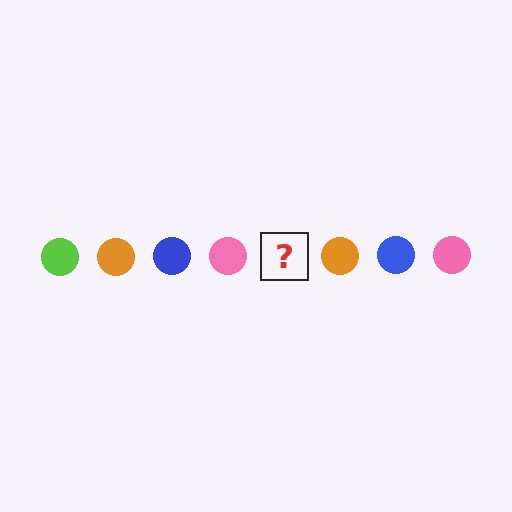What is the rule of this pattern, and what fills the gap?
The rule is that the pattern cycles through lime, orange, blue, pink circles. The gap should be filled with a lime circle.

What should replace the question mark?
The question mark should be replaced with a lime circle.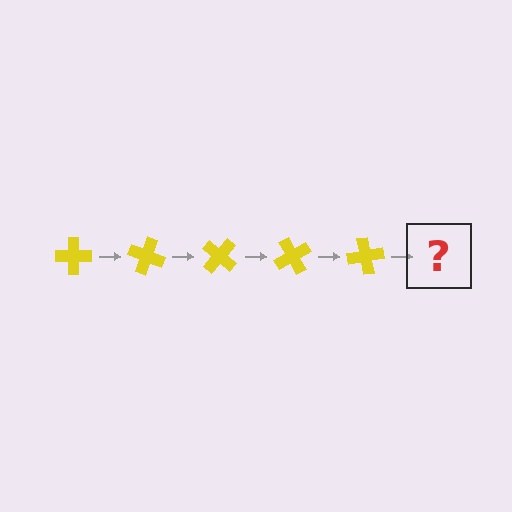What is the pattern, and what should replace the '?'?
The pattern is that the cross rotates 20 degrees each step. The '?' should be a yellow cross rotated 100 degrees.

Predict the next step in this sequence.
The next step is a yellow cross rotated 100 degrees.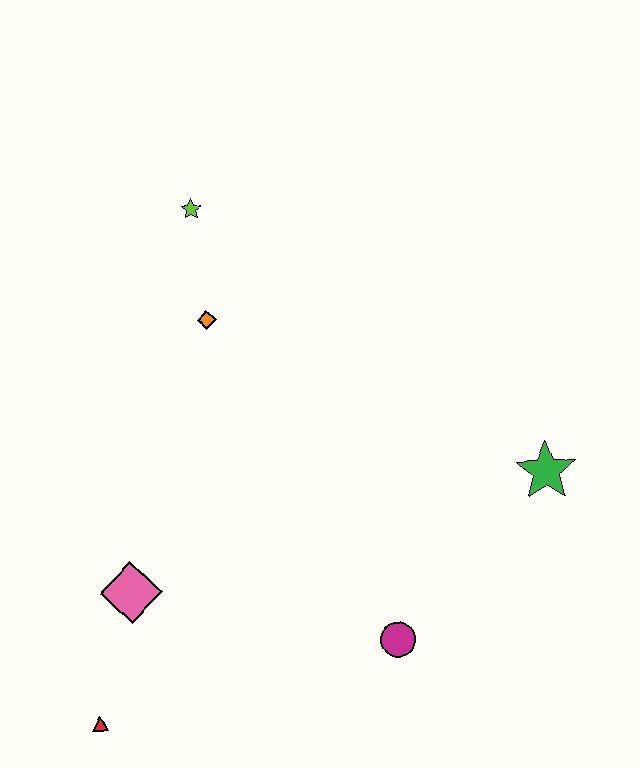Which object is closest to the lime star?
The orange diamond is closest to the lime star.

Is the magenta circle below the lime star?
Yes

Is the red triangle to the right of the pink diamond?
No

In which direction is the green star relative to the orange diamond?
The green star is to the right of the orange diamond.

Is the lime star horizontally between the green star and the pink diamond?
Yes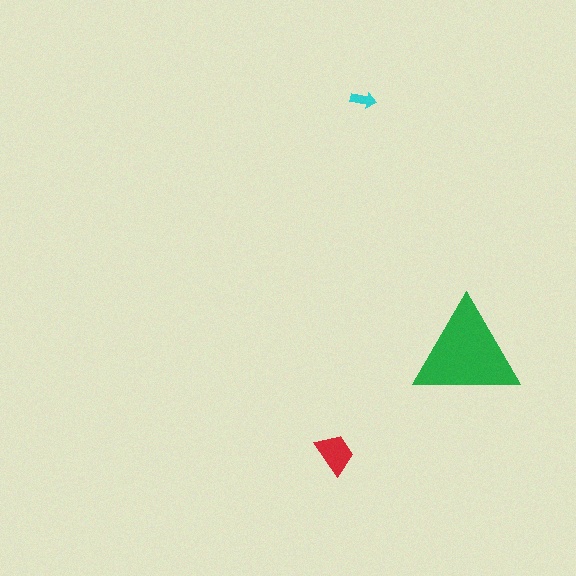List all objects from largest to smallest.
The green triangle, the red trapezoid, the cyan arrow.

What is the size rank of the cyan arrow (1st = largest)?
3rd.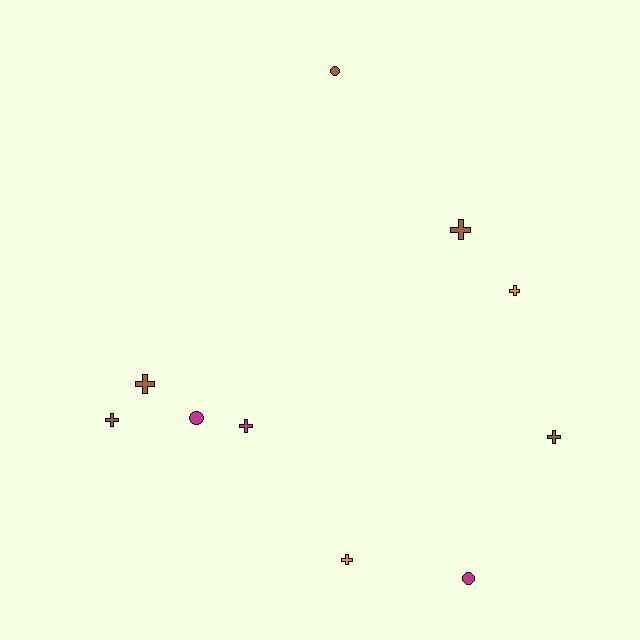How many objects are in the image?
There are 10 objects.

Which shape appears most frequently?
Cross, with 7 objects.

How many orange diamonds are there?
There are no orange diamonds.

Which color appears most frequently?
Brown, with 5 objects.